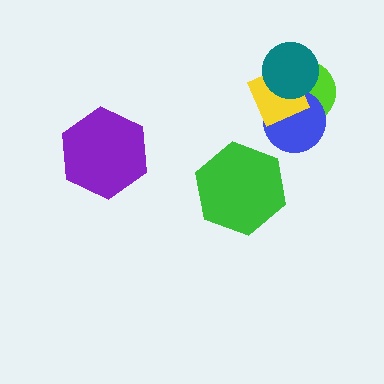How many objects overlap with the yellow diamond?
3 objects overlap with the yellow diamond.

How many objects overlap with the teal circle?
3 objects overlap with the teal circle.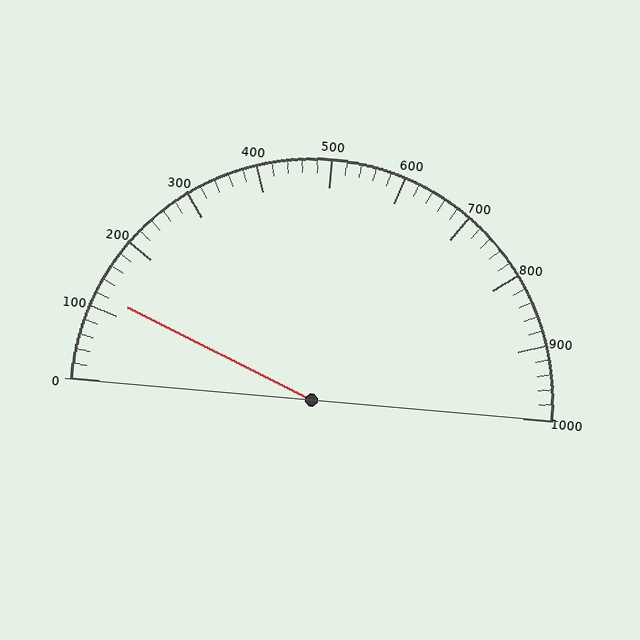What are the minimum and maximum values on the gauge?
The gauge ranges from 0 to 1000.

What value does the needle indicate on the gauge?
The needle indicates approximately 120.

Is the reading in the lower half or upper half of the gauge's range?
The reading is in the lower half of the range (0 to 1000).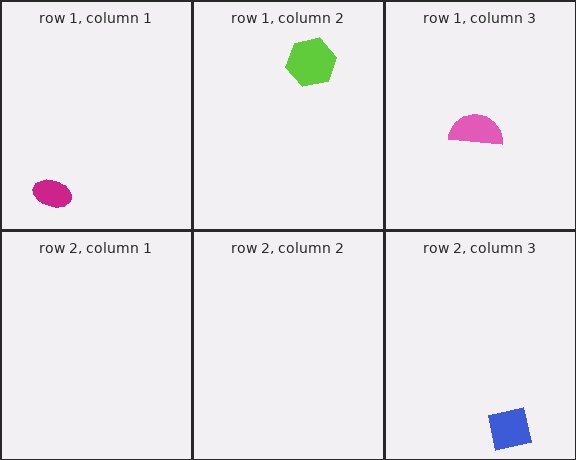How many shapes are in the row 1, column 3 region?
1.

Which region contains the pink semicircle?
The row 1, column 3 region.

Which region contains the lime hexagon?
The row 1, column 2 region.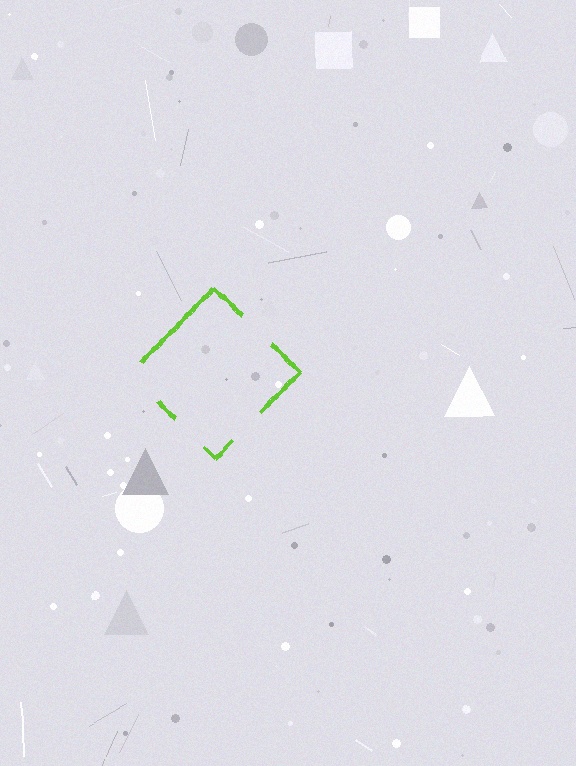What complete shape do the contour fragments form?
The contour fragments form a diamond.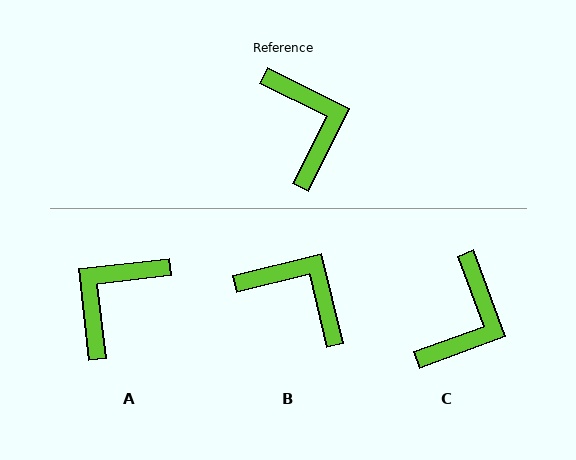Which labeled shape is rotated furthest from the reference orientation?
A, about 123 degrees away.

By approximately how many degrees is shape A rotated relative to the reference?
Approximately 123 degrees counter-clockwise.